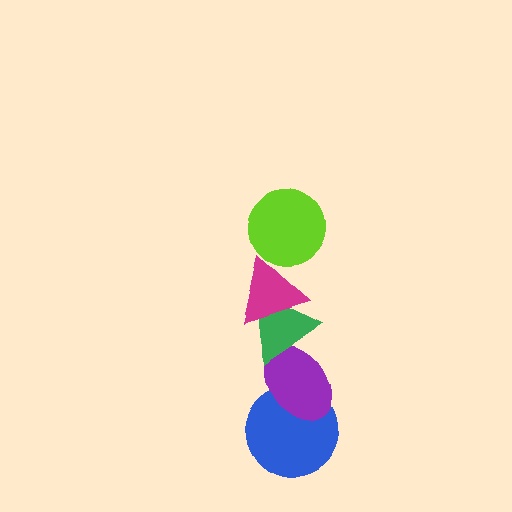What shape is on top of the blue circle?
The purple ellipse is on top of the blue circle.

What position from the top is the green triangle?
The green triangle is 3rd from the top.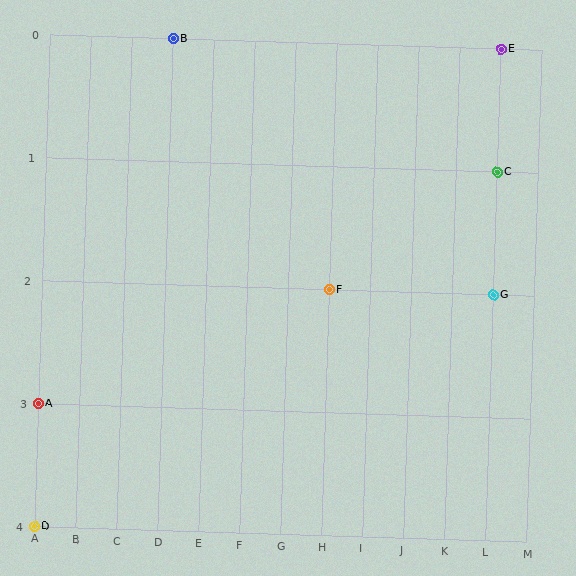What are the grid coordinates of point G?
Point G is at grid coordinates (L, 2).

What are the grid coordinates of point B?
Point B is at grid coordinates (D, 0).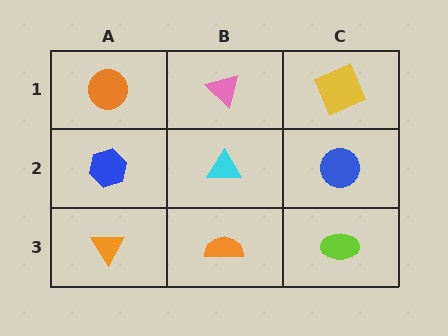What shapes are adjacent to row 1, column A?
A blue hexagon (row 2, column A), a pink triangle (row 1, column B).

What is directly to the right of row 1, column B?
A yellow square.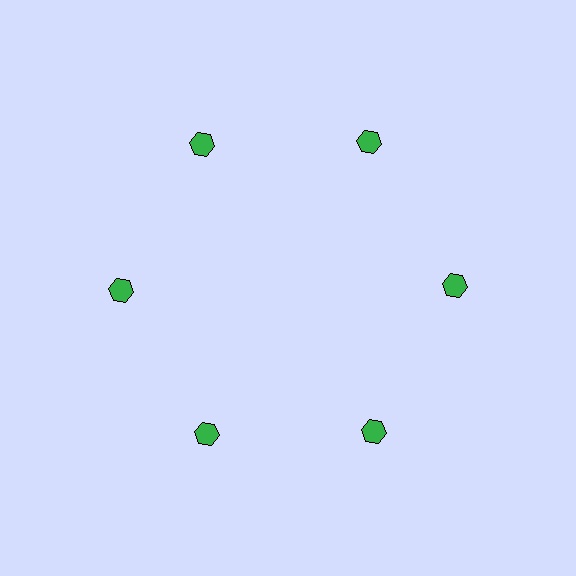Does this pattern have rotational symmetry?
Yes, this pattern has 6-fold rotational symmetry. It looks the same after rotating 60 degrees around the center.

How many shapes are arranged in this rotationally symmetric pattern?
There are 6 shapes, arranged in 6 groups of 1.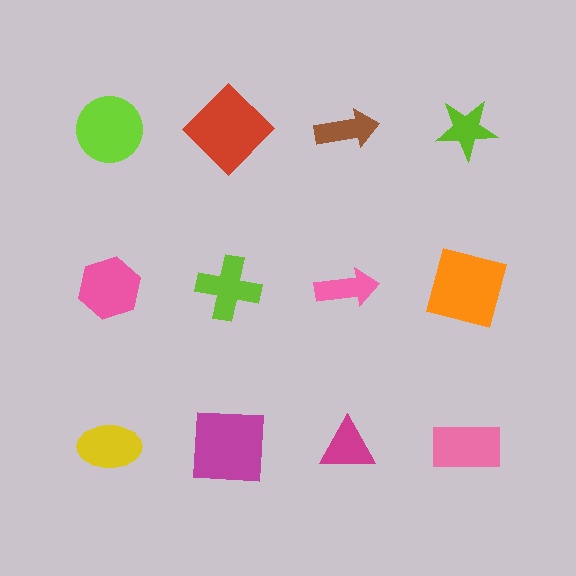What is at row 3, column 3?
A magenta triangle.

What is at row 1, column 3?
A brown arrow.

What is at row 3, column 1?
A yellow ellipse.